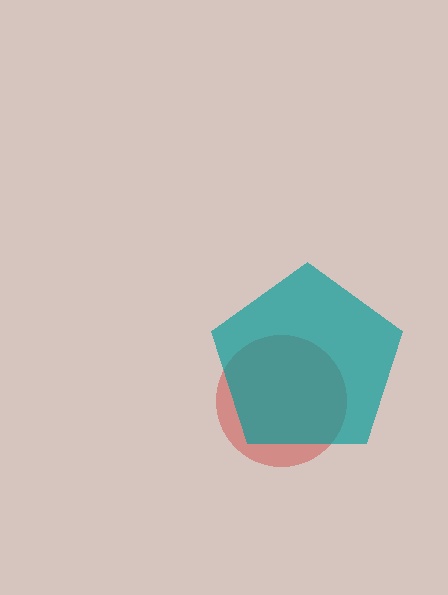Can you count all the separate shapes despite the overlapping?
Yes, there are 2 separate shapes.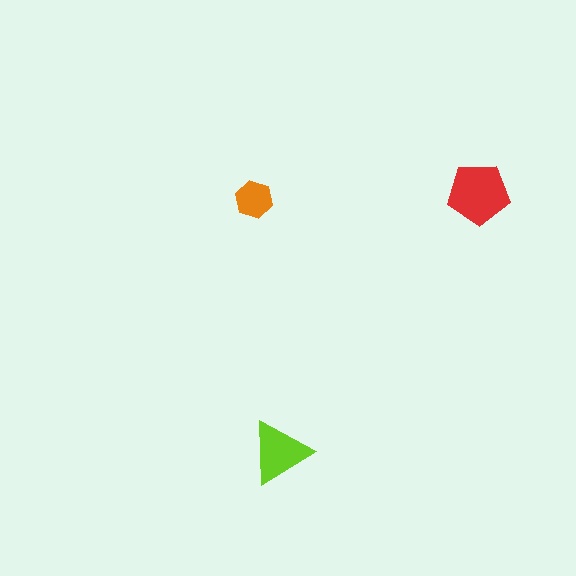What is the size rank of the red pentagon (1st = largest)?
1st.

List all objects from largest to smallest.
The red pentagon, the lime triangle, the orange hexagon.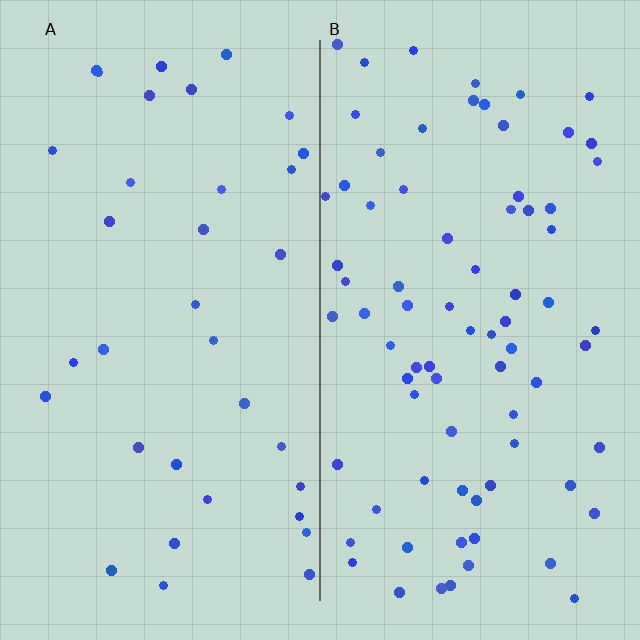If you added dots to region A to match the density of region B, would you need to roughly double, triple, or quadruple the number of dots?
Approximately double.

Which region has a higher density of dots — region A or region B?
B (the right).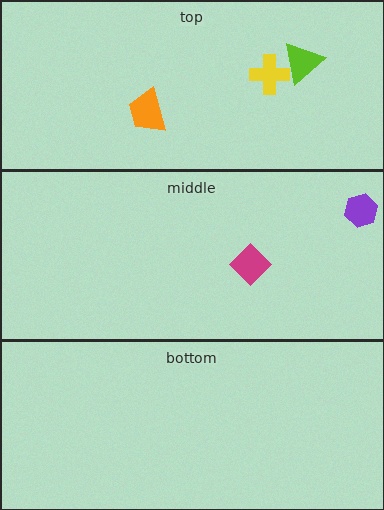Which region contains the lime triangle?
The top region.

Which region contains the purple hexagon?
The middle region.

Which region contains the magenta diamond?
The middle region.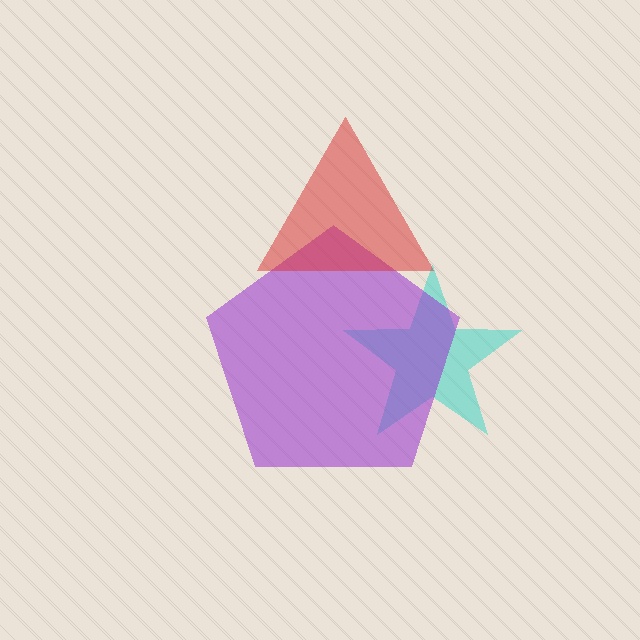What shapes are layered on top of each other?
The layered shapes are: a cyan star, a purple pentagon, a red triangle.